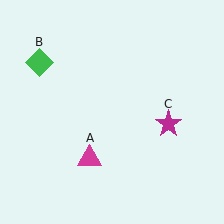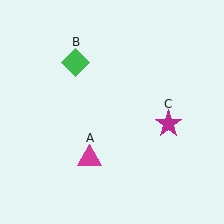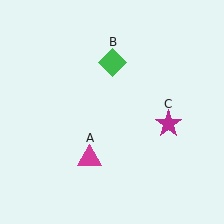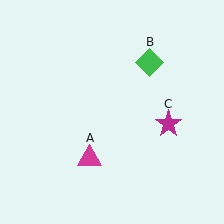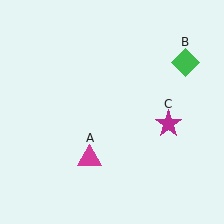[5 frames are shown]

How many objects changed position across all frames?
1 object changed position: green diamond (object B).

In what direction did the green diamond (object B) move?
The green diamond (object B) moved right.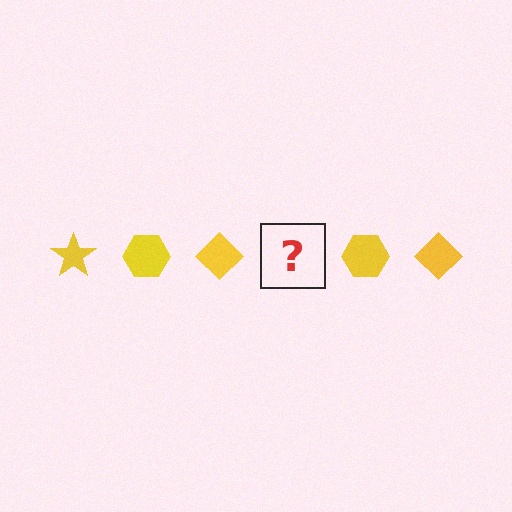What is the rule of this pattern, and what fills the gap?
The rule is that the pattern cycles through star, hexagon, diamond shapes in yellow. The gap should be filled with a yellow star.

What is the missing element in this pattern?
The missing element is a yellow star.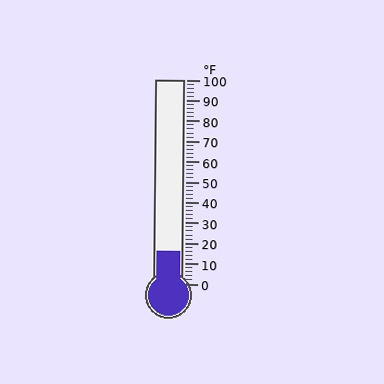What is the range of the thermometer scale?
The thermometer scale ranges from 0°F to 100°F.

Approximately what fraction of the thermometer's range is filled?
The thermometer is filled to approximately 15% of its range.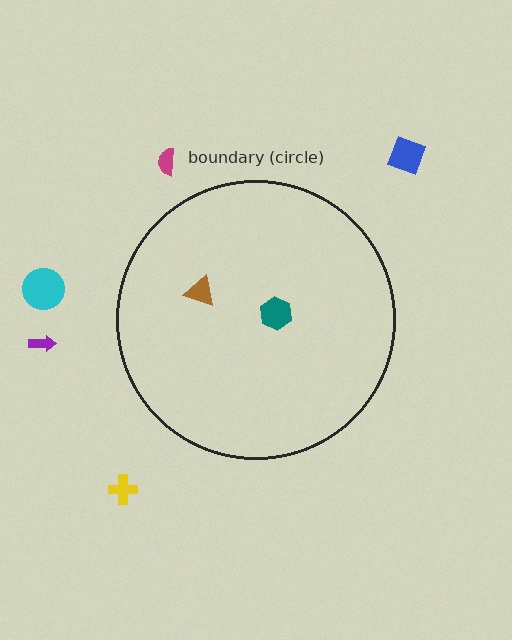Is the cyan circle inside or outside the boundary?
Outside.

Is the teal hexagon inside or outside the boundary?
Inside.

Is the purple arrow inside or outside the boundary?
Outside.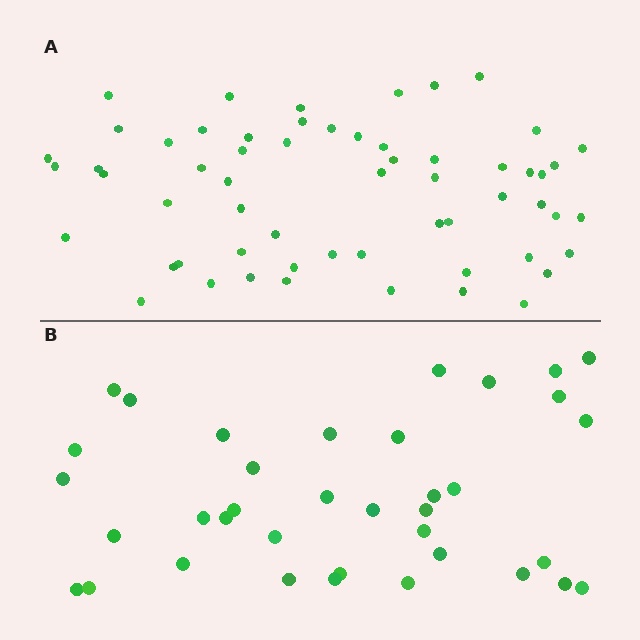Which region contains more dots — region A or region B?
Region A (the top region) has more dots.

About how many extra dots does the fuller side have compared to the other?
Region A has approximately 20 more dots than region B.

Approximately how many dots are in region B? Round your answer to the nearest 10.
About 40 dots. (The exact count is 37, which rounds to 40.)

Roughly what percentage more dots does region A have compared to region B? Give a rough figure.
About 60% more.